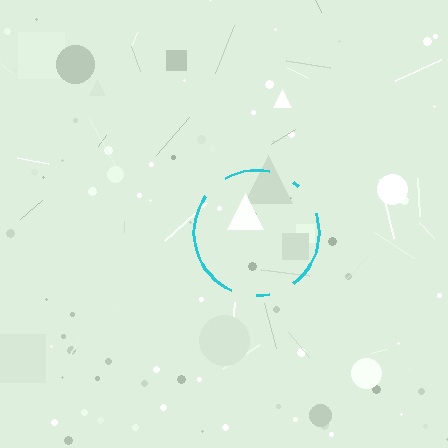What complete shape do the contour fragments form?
The contour fragments form a circle.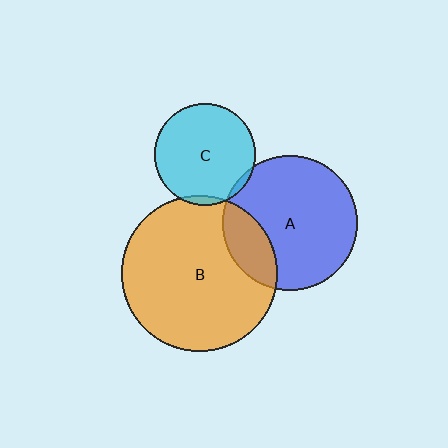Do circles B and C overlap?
Yes.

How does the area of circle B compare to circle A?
Approximately 1.3 times.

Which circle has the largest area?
Circle B (orange).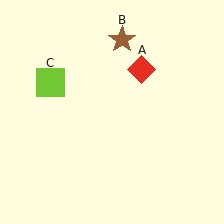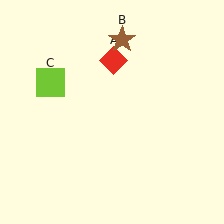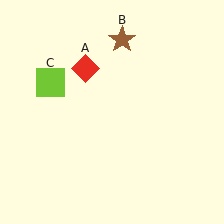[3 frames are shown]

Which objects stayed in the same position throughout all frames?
Brown star (object B) and lime square (object C) remained stationary.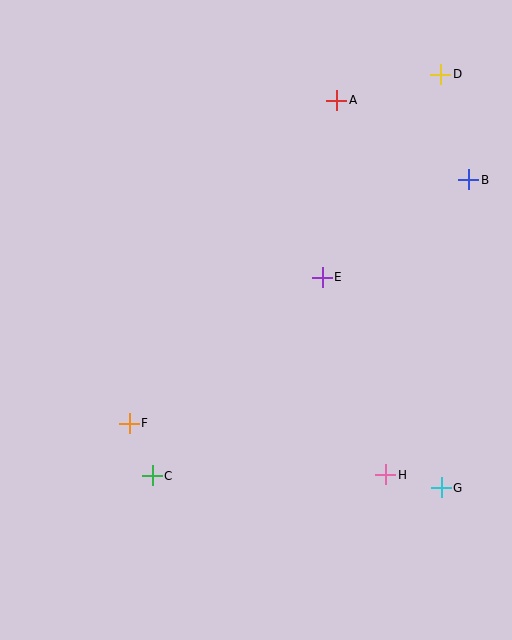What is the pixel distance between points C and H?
The distance between C and H is 234 pixels.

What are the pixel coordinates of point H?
Point H is at (386, 475).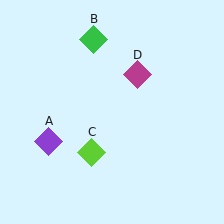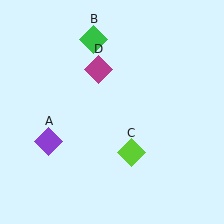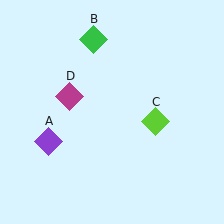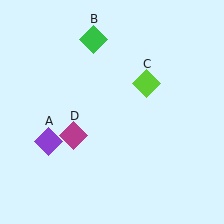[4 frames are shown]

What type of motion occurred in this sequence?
The lime diamond (object C), magenta diamond (object D) rotated counterclockwise around the center of the scene.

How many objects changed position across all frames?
2 objects changed position: lime diamond (object C), magenta diamond (object D).